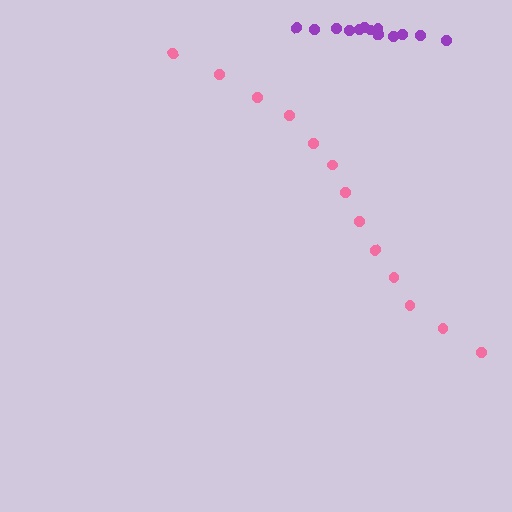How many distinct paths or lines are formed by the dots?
There are 2 distinct paths.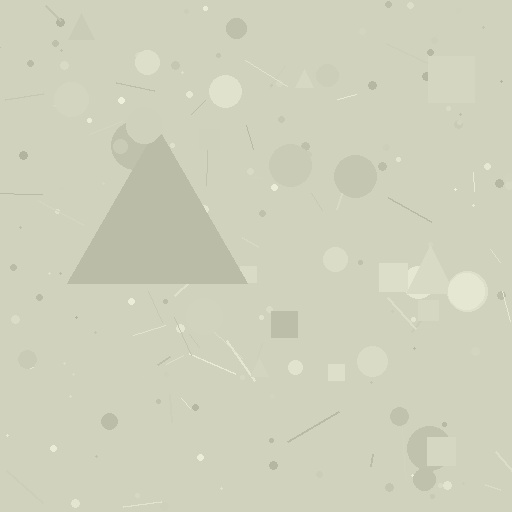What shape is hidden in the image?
A triangle is hidden in the image.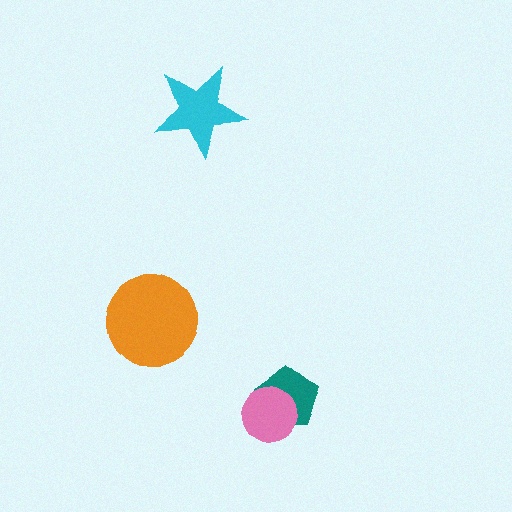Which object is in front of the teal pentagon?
The pink circle is in front of the teal pentagon.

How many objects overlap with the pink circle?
1 object overlaps with the pink circle.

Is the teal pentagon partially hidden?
Yes, it is partially covered by another shape.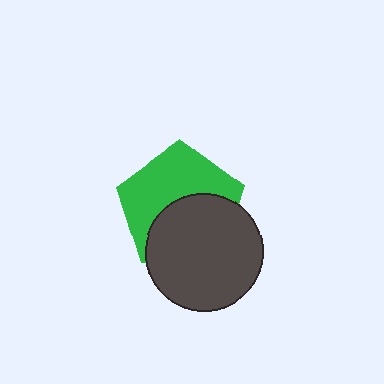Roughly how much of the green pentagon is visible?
About half of it is visible (roughly 53%).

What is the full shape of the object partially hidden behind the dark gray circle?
The partially hidden object is a green pentagon.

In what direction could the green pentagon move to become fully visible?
The green pentagon could move up. That would shift it out from behind the dark gray circle entirely.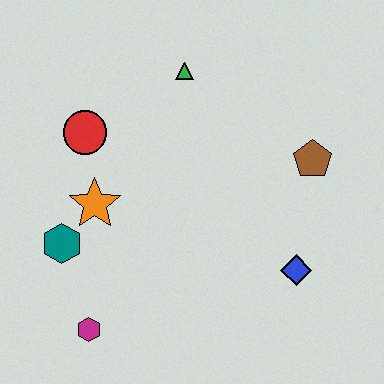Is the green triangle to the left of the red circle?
No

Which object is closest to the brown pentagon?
The blue diamond is closest to the brown pentagon.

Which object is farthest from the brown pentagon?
The magenta hexagon is farthest from the brown pentagon.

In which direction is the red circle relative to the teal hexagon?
The red circle is above the teal hexagon.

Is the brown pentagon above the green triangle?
No